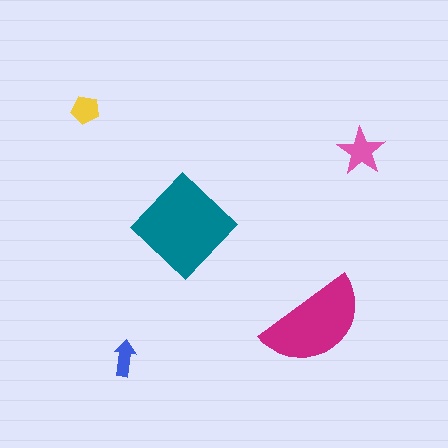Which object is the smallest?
The blue arrow.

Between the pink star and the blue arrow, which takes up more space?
The pink star.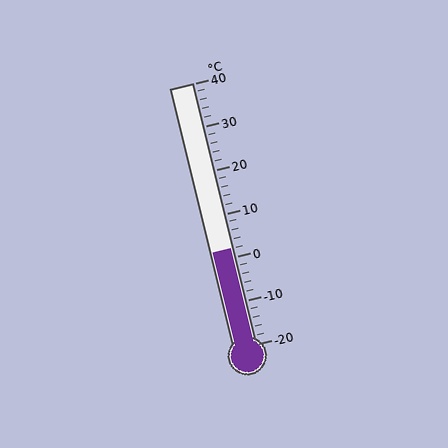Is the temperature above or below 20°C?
The temperature is below 20°C.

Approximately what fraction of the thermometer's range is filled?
The thermometer is filled to approximately 35% of its range.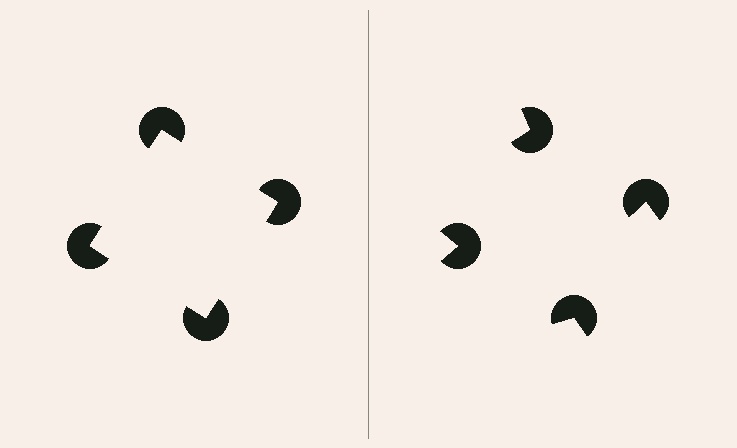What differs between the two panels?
The pac-man discs are positioned identically on both sides; only the wedge orientations differ. On the left they align to a square; on the right they are misaligned.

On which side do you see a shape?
An illusory square appears on the left side. On the right side the wedge cuts are rotated, so no coherent shape forms.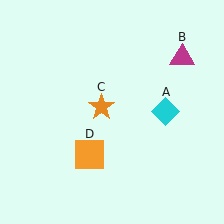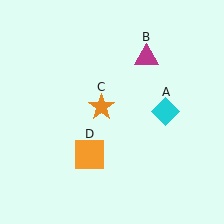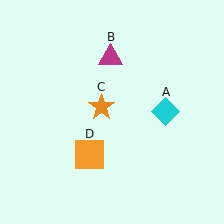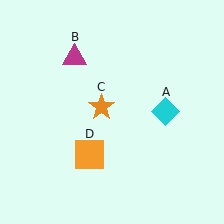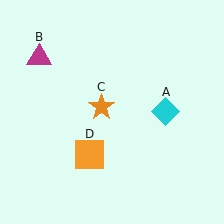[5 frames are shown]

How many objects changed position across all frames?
1 object changed position: magenta triangle (object B).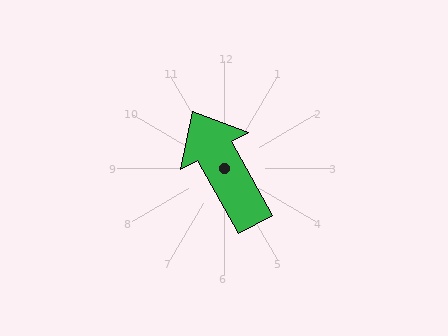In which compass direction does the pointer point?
Northwest.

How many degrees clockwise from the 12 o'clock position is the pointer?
Approximately 331 degrees.